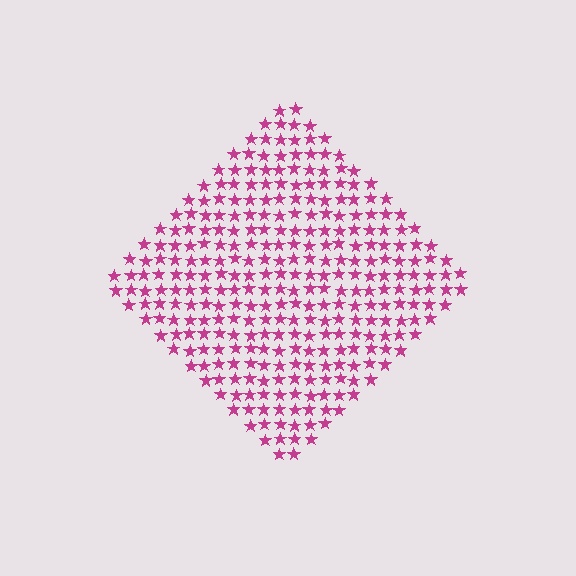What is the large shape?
The large shape is a diamond.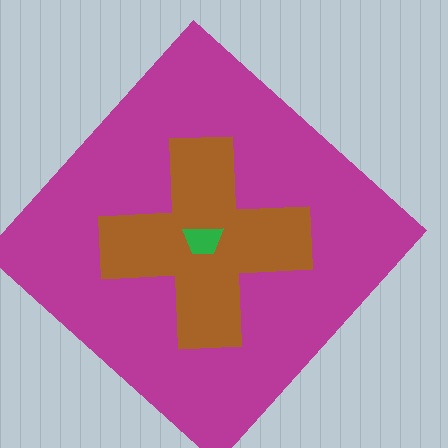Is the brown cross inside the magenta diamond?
Yes.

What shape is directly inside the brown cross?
The green trapezoid.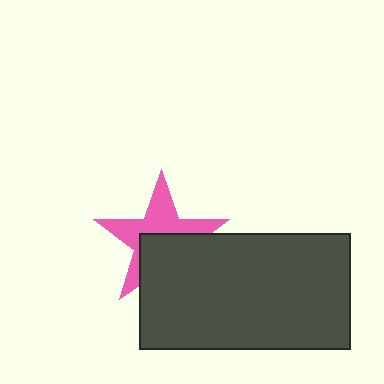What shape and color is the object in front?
The object in front is a dark gray rectangle.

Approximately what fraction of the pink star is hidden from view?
Roughly 45% of the pink star is hidden behind the dark gray rectangle.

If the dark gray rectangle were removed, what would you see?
You would see the complete pink star.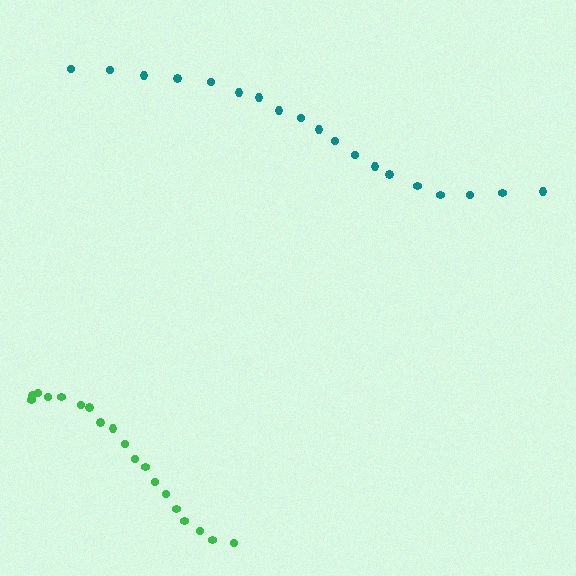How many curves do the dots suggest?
There are 2 distinct paths.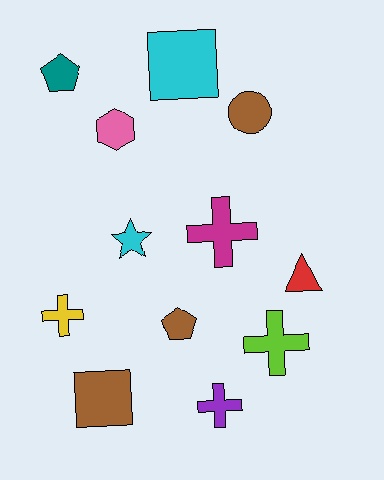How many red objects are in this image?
There is 1 red object.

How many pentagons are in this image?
There are 2 pentagons.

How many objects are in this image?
There are 12 objects.